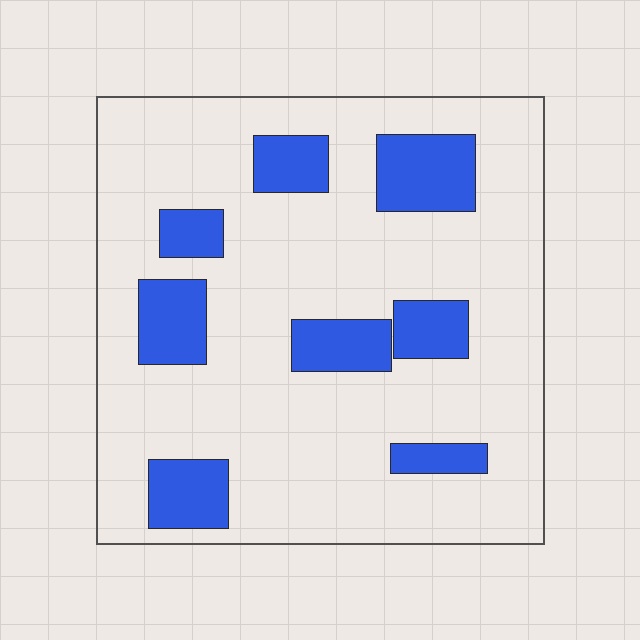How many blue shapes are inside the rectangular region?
8.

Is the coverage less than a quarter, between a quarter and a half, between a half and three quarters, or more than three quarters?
Less than a quarter.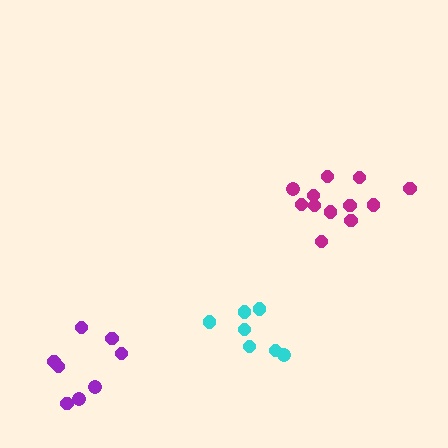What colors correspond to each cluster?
The clusters are colored: purple, cyan, magenta.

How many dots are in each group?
Group 1: 8 dots, Group 2: 7 dots, Group 3: 12 dots (27 total).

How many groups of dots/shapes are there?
There are 3 groups.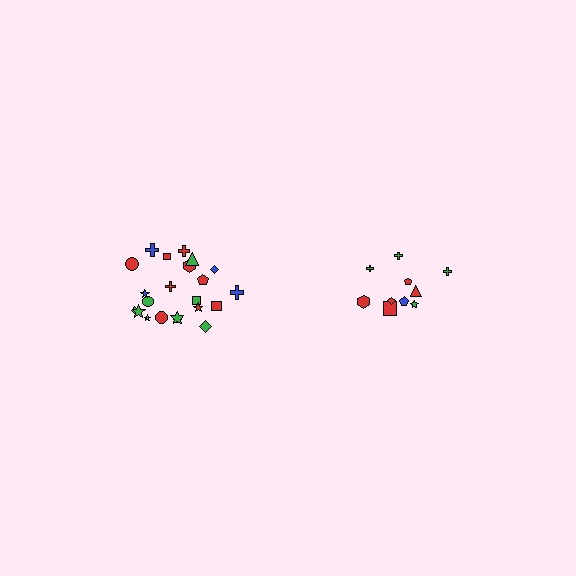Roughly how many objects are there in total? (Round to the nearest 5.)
Roughly 30 objects in total.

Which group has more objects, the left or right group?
The left group.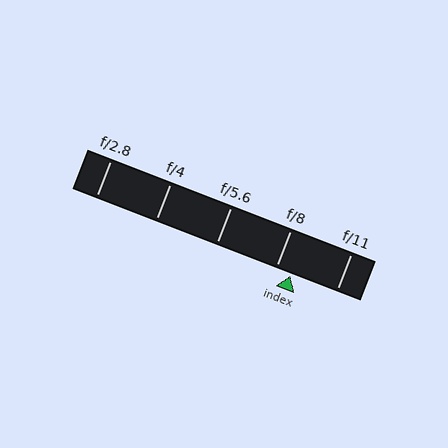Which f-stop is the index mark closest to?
The index mark is closest to f/8.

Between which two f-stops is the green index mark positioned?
The index mark is between f/8 and f/11.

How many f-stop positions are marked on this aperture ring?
There are 5 f-stop positions marked.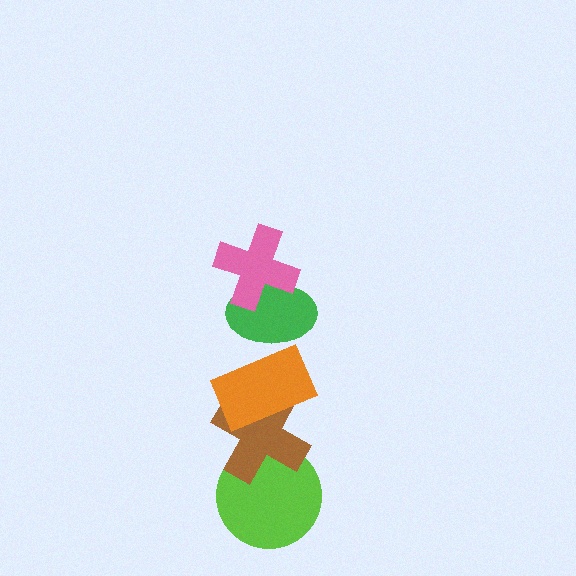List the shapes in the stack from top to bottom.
From top to bottom: the pink cross, the green ellipse, the orange rectangle, the brown cross, the lime circle.